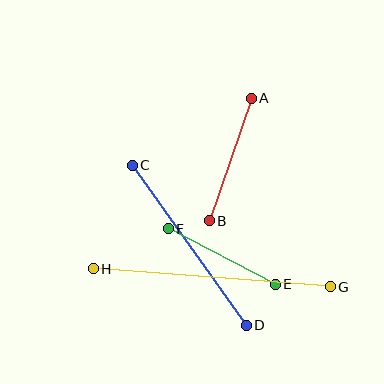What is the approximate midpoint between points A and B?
The midpoint is at approximately (230, 159) pixels.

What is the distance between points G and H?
The distance is approximately 238 pixels.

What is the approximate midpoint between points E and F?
The midpoint is at approximately (222, 257) pixels.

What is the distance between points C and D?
The distance is approximately 196 pixels.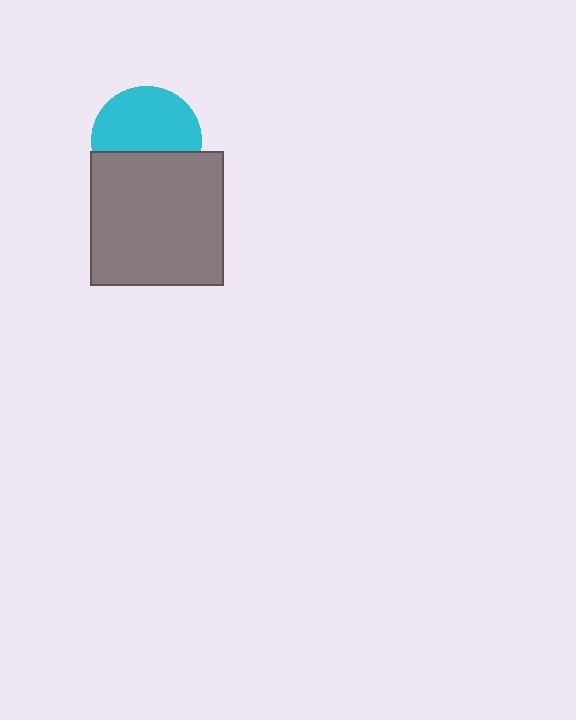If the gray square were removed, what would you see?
You would see the complete cyan circle.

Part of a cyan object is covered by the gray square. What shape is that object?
It is a circle.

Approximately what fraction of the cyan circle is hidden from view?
Roughly 38% of the cyan circle is hidden behind the gray square.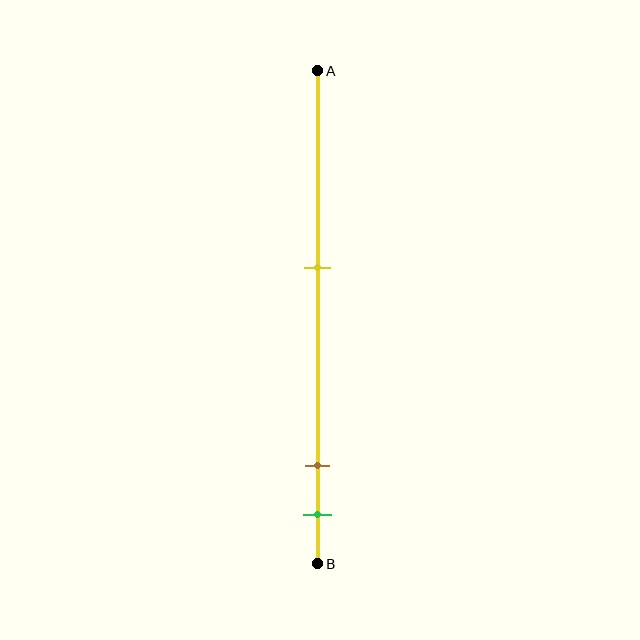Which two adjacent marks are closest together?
The brown and green marks are the closest adjacent pair.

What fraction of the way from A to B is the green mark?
The green mark is approximately 90% (0.9) of the way from A to B.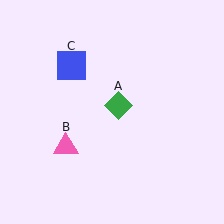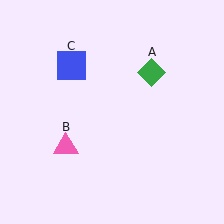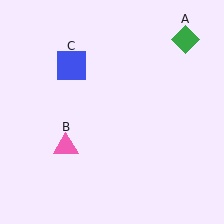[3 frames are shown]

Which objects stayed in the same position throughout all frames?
Pink triangle (object B) and blue square (object C) remained stationary.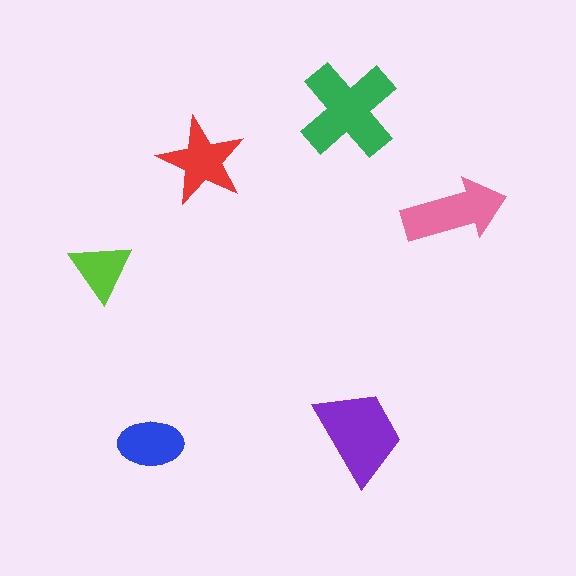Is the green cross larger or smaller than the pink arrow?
Larger.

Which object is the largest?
The green cross.